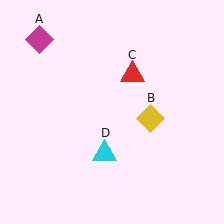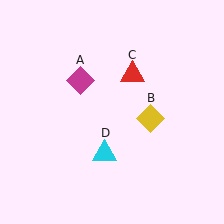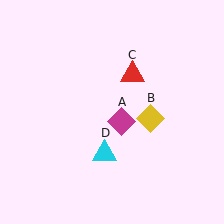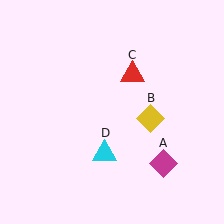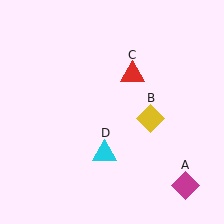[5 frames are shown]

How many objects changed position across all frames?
1 object changed position: magenta diamond (object A).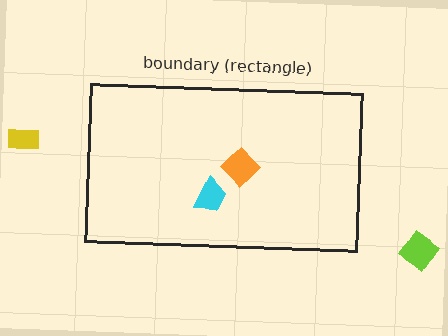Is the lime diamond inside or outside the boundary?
Outside.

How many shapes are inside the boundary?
2 inside, 2 outside.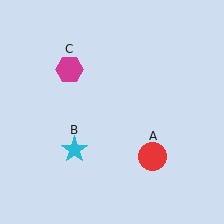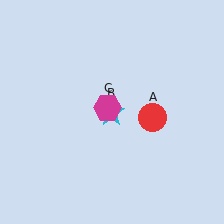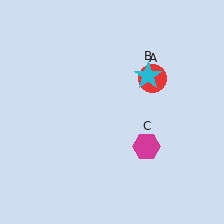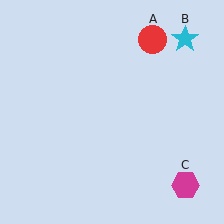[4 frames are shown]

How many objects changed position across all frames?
3 objects changed position: red circle (object A), cyan star (object B), magenta hexagon (object C).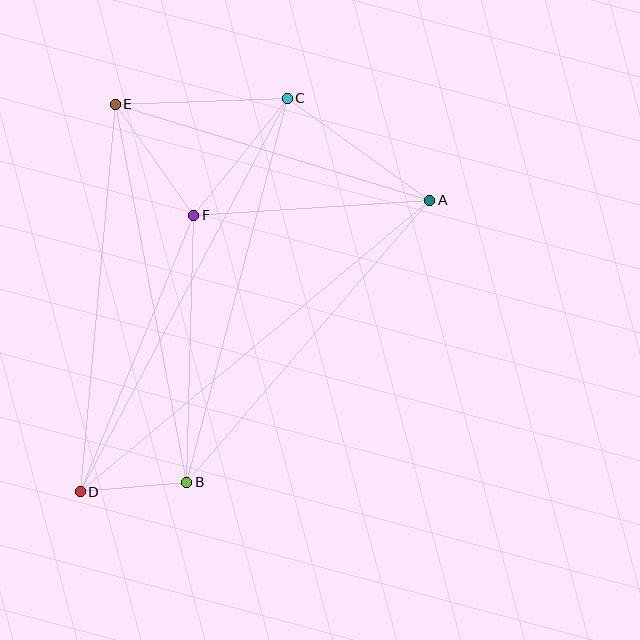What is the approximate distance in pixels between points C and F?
The distance between C and F is approximately 150 pixels.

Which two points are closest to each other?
Points B and D are closest to each other.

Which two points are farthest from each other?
Points A and D are farthest from each other.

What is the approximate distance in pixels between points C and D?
The distance between C and D is approximately 444 pixels.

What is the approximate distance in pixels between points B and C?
The distance between B and C is approximately 397 pixels.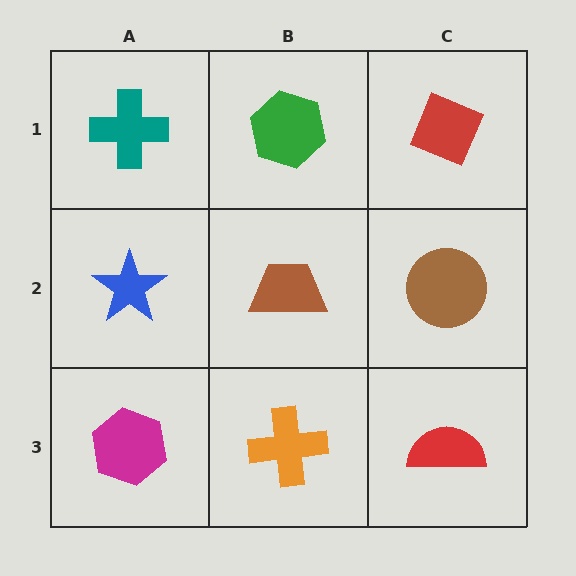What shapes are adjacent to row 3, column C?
A brown circle (row 2, column C), an orange cross (row 3, column B).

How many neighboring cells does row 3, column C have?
2.